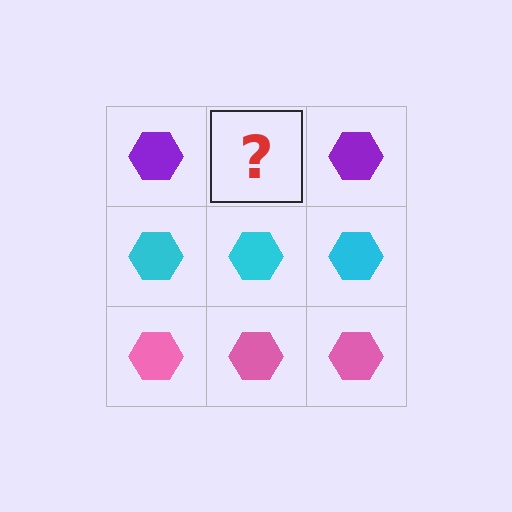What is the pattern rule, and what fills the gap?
The rule is that each row has a consistent color. The gap should be filled with a purple hexagon.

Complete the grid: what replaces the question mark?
The question mark should be replaced with a purple hexagon.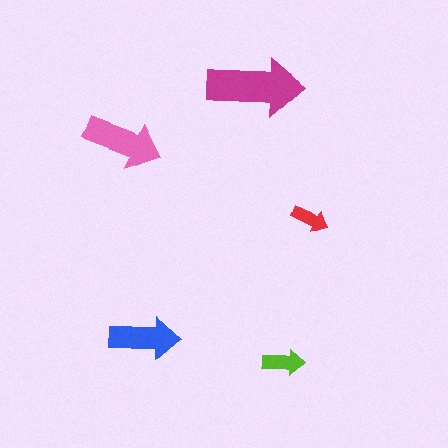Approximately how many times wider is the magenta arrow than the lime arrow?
About 2.5 times wider.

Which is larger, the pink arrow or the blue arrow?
The pink one.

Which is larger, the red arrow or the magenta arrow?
The magenta one.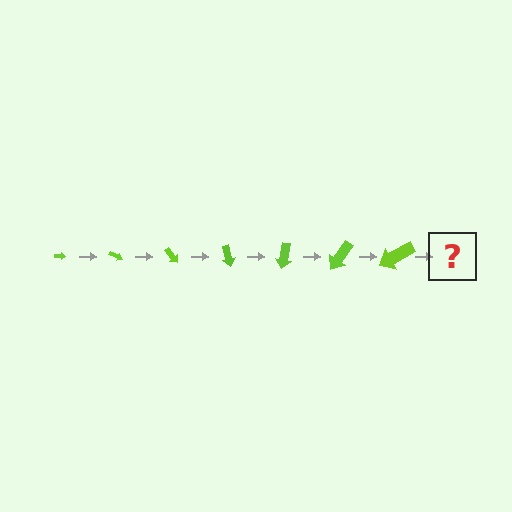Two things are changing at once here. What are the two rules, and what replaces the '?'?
The two rules are that the arrow grows larger each step and it rotates 25 degrees each step. The '?' should be an arrow, larger than the previous one and rotated 175 degrees from the start.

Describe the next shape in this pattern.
It should be an arrow, larger than the previous one and rotated 175 degrees from the start.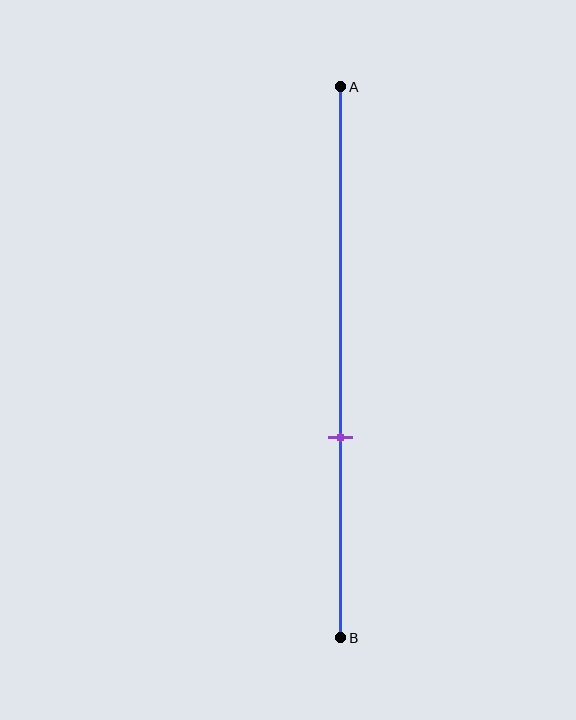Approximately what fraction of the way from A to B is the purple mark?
The purple mark is approximately 65% of the way from A to B.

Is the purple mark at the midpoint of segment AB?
No, the mark is at about 65% from A, not at the 50% midpoint.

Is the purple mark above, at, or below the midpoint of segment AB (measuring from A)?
The purple mark is below the midpoint of segment AB.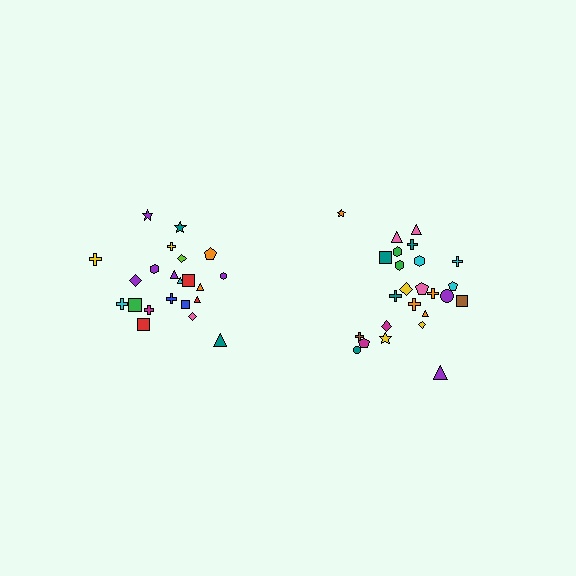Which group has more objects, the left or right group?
The right group.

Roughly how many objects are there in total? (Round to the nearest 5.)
Roughly 45 objects in total.